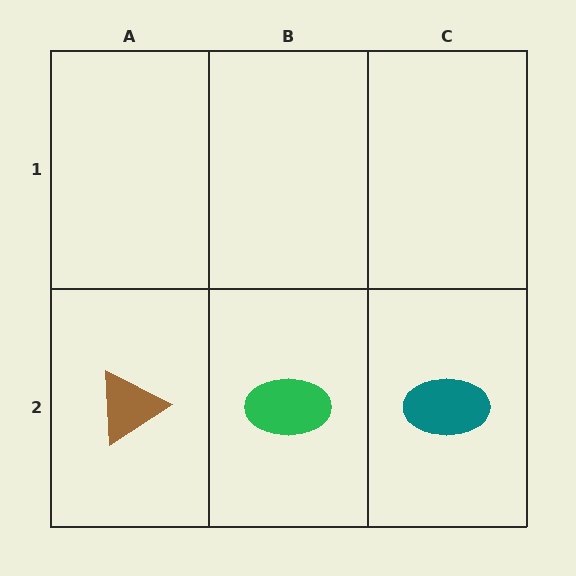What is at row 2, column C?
A teal ellipse.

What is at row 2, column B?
A green ellipse.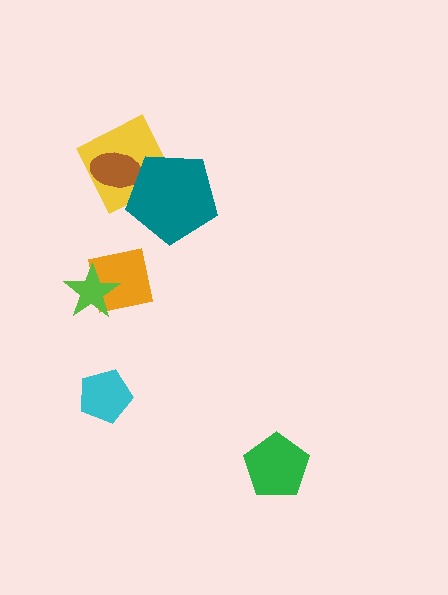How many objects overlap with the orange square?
1 object overlaps with the orange square.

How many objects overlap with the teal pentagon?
2 objects overlap with the teal pentagon.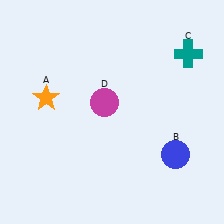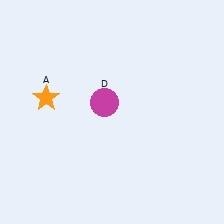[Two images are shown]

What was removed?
The blue circle (B), the teal cross (C) were removed in Image 2.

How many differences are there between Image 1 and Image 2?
There are 2 differences between the two images.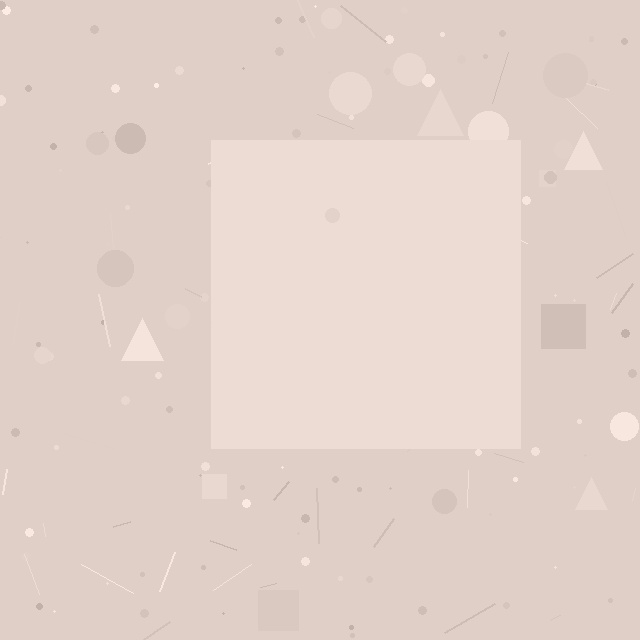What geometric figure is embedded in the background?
A square is embedded in the background.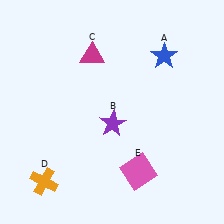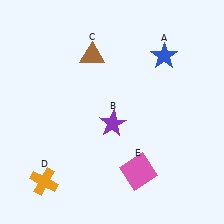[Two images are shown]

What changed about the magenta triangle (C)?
In Image 1, C is magenta. In Image 2, it changed to brown.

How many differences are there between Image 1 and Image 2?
There is 1 difference between the two images.